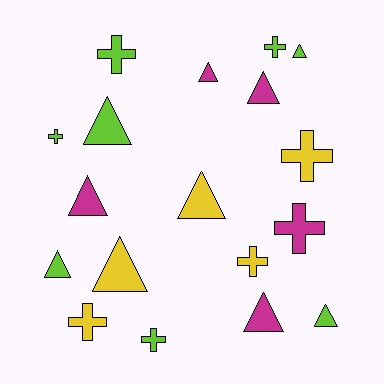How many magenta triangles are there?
There are 4 magenta triangles.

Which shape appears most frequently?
Triangle, with 10 objects.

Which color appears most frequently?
Lime, with 8 objects.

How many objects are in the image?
There are 18 objects.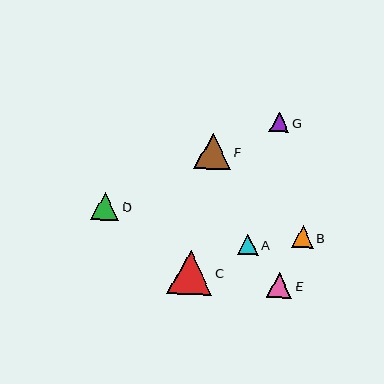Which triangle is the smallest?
Triangle G is the smallest with a size of approximately 20 pixels.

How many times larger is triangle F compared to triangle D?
Triangle F is approximately 1.3 times the size of triangle D.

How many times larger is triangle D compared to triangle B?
Triangle D is approximately 1.3 times the size of triangle B.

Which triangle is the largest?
Triangle C is the largest with a size of approximately 45 pixels.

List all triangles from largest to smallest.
From largest to smallest: C, F, D, E, B, A, G.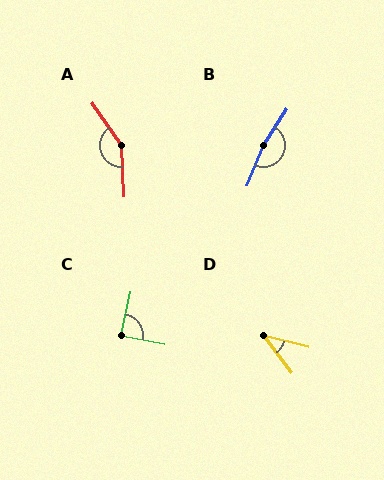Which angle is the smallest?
D, at approximately 39 degrees.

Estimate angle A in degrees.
Approximately 147 degrees.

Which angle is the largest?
B, at approximately 170 degrees.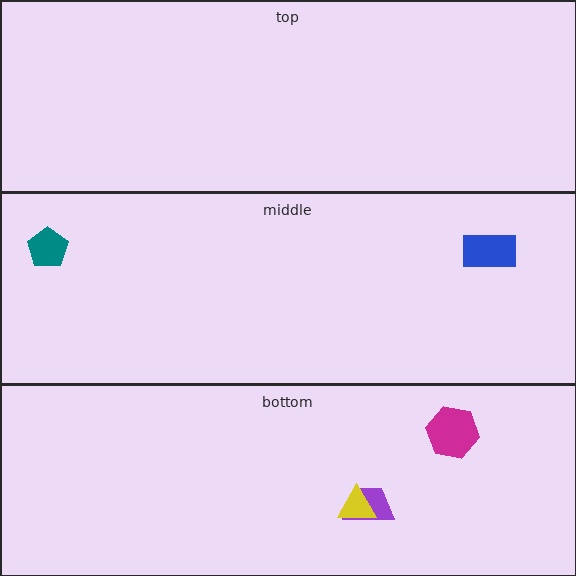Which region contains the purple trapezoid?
The bottom region.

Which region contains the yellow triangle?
The bottom region.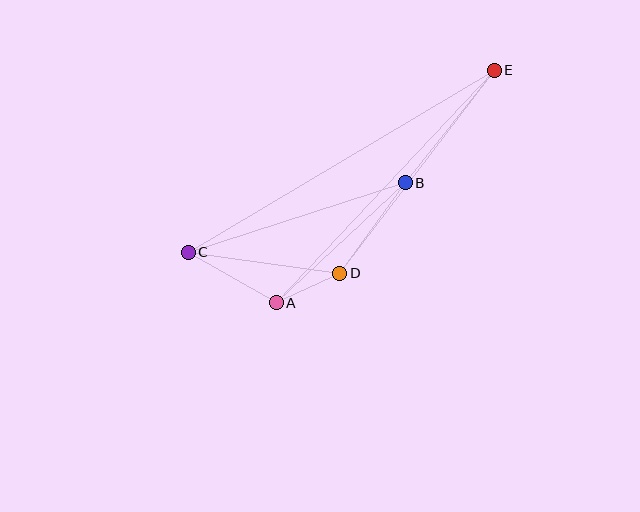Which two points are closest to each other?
Points A and D are closest to each other.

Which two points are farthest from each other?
Points C and E are farthest from each other.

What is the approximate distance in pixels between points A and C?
The distance between A and C is approximately 102 pixels.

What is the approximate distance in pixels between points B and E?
The distance between B and E is approximately 144 pixels.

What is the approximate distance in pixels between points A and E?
The distance between A and E is approximately 319 pixels.